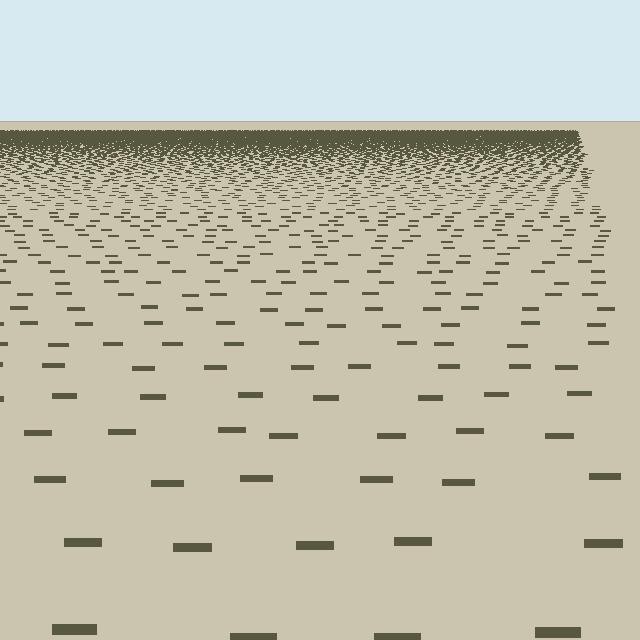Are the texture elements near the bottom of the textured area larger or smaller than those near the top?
Larger. Near the bottom, elements are closer to the viewer and appear at a bigger on-screen size.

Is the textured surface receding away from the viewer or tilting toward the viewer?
The surface is receding away from the viewer. Texture elements get smaller and denser toward the top.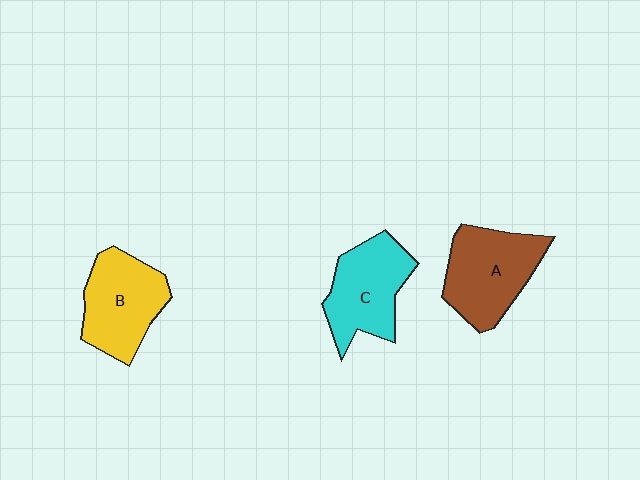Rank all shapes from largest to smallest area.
From largest to smallest: A (brown), B (yellow), C (cyan).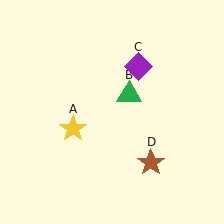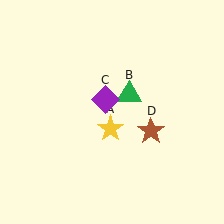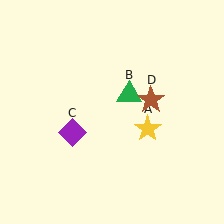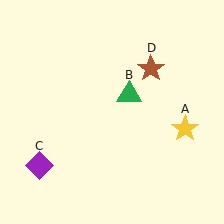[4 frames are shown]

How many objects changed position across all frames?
3 objects changed position: yellow star (object A), purple diamond (object C), brown star (object D).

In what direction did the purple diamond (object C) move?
The purple diamond (object C) moved down and to the left.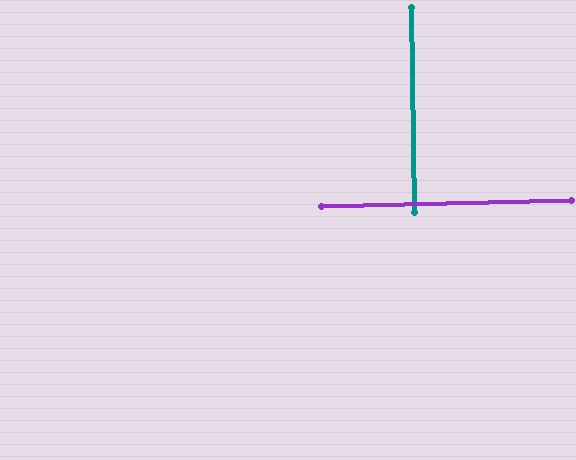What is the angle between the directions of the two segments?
Approximately 89 degrees.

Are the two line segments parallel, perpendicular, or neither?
Perpendicular — they meet at approximately 89°.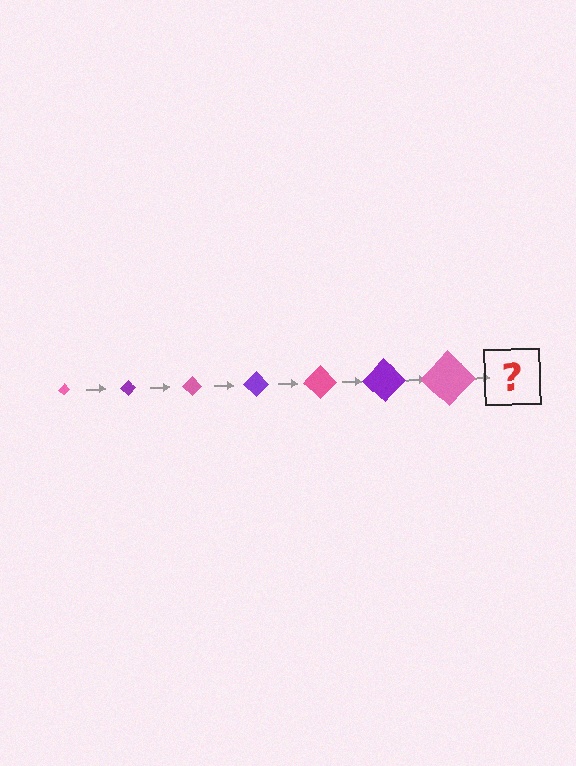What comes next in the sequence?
The next element should be a purple diamond, larger than the previous one.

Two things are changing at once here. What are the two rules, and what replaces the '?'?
The two rules are that the diamond grows larger each step and the color cycles through pink and purple. The '?' should be a purple diamond, larger than the previous one.